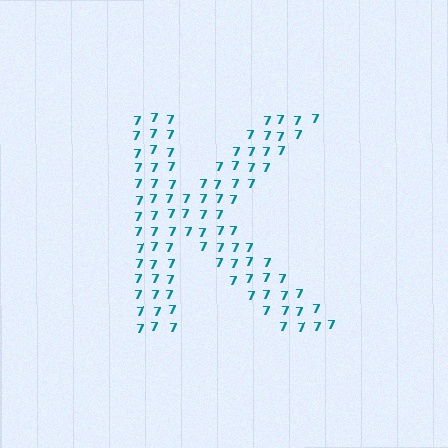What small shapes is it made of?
It is made of small digit 7's.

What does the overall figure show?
The overall figure shows the letter K.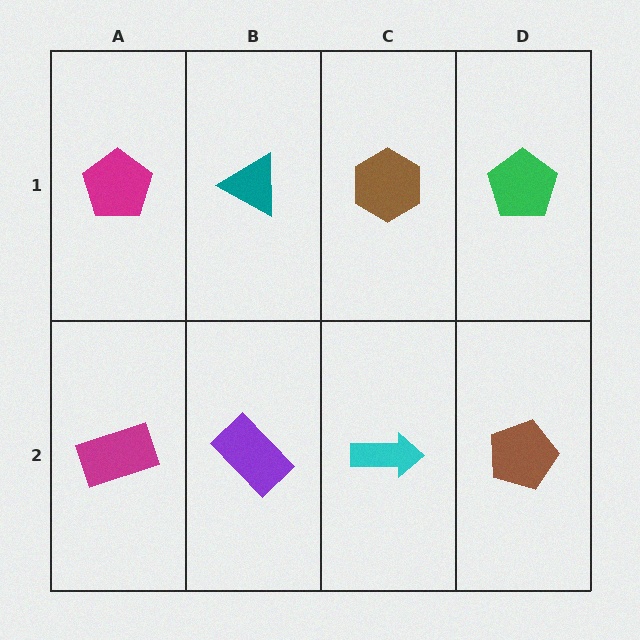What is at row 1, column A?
A magenta pentagon.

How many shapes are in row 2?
4 shapes.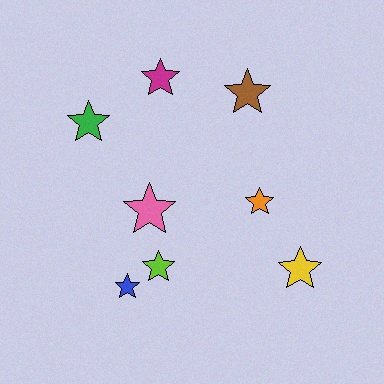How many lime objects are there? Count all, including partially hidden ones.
There is 1 lime object.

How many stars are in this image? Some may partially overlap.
There are 8 stars.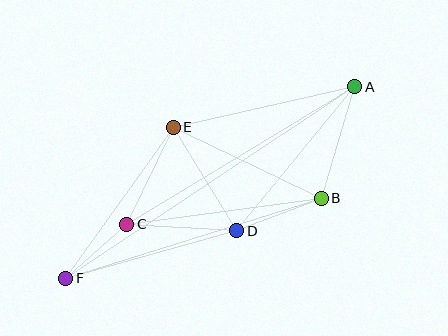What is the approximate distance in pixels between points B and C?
The distance between B and C is approximately 196 pixels.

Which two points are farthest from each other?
Points A and F are farthest from each other.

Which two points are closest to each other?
Points C and F are closest to each other.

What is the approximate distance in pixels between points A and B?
The distance between A and B is approximately 116 pixels.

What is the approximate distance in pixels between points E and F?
The distance between E and F is approximately 185 pixels.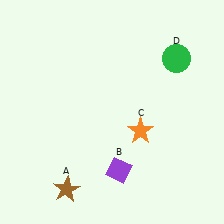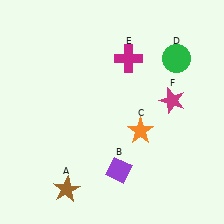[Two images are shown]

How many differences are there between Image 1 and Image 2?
There are 2 differences between the two images.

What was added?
A magenta cross (E), a magenta star (F) were added in Image 2.